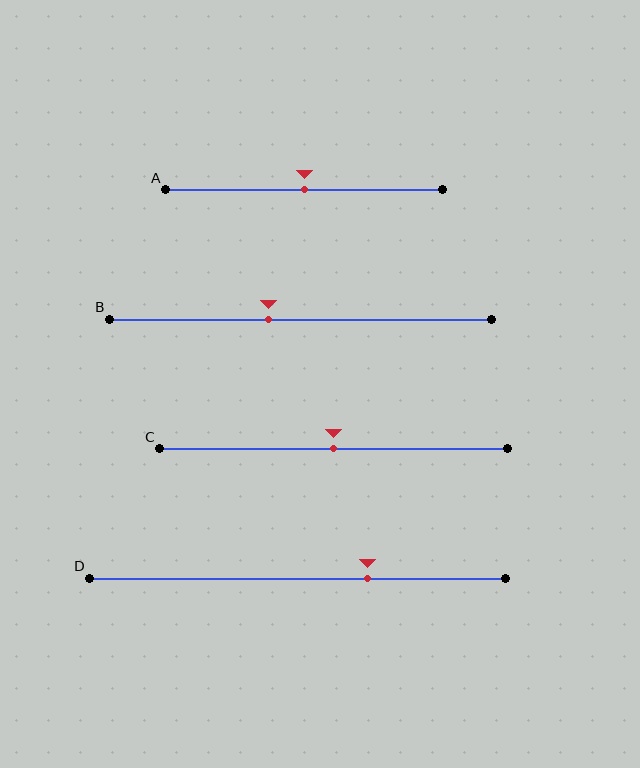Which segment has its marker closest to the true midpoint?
Segment A has its marker closest to the true midpoint.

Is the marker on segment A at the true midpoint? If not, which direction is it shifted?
Yes, the marker on segment A is at the true midpoint.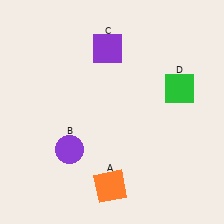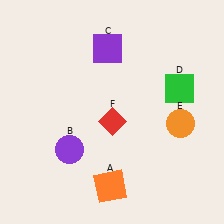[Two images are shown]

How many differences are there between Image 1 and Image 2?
There are 2 differences between the two images.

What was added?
An orange circle (E), a red diamond (F) were added in Image 2.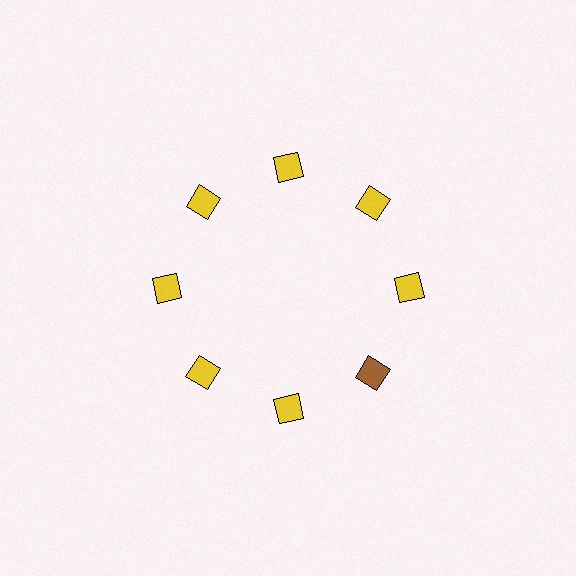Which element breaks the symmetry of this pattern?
The brown square at roughly the 4 o'clock position breaks the symmetry. All other shapes are yellow squares.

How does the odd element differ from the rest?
It has a different color: brown instead of yellow.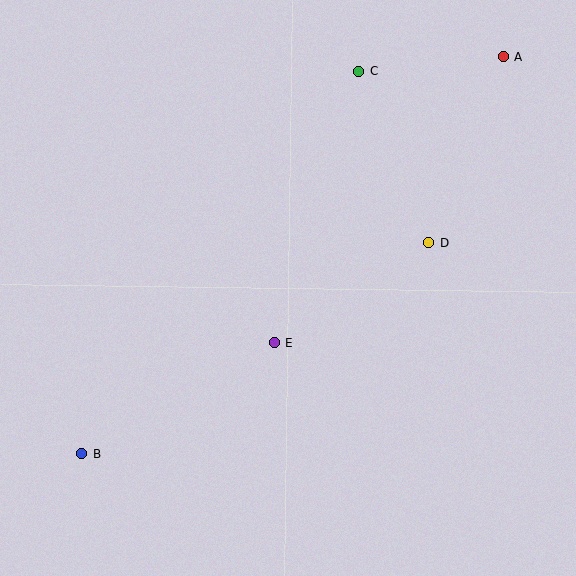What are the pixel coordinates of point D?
Point D is at (428, 243).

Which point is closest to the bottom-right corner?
Point D is closest to the bottom-right corner.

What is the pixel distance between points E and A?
The distance between E and A is 366 pixels.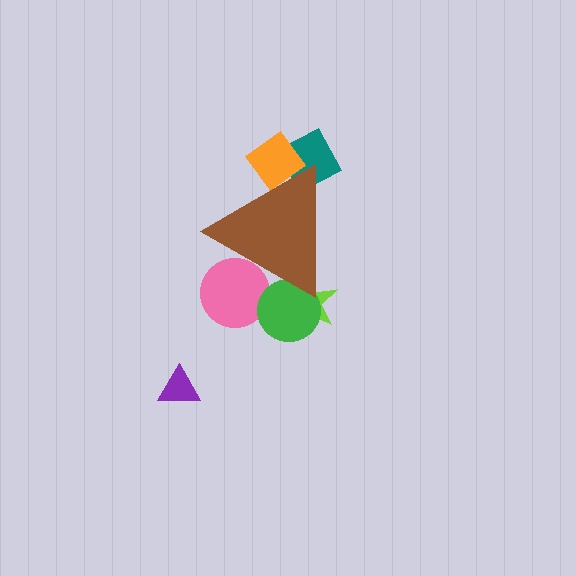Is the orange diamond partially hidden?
Yes, the orange diamond is partially hidden behind the brown triangle.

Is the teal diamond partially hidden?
Yes, the teal diamond is partially hidden behind the brown triangle.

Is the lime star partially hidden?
Yes, the lime star is partially hidden behind the brown triangle.